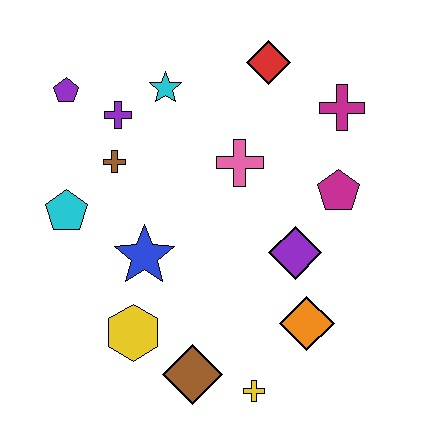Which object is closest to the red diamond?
The magenta cross is closest to the red diamond.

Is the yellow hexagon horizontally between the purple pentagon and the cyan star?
Yes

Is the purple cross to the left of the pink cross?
Yes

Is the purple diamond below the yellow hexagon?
No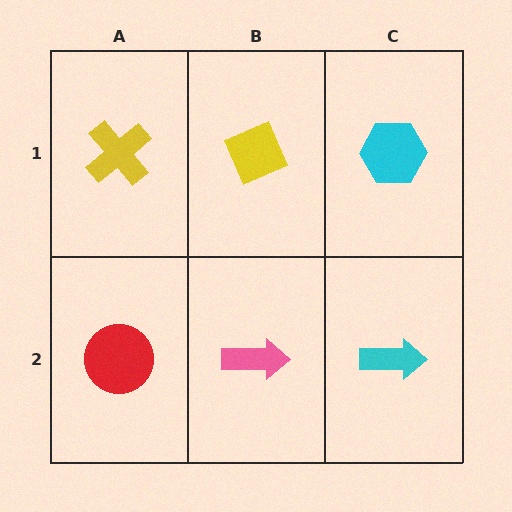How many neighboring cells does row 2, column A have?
2.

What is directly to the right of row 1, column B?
A cyan hexagon.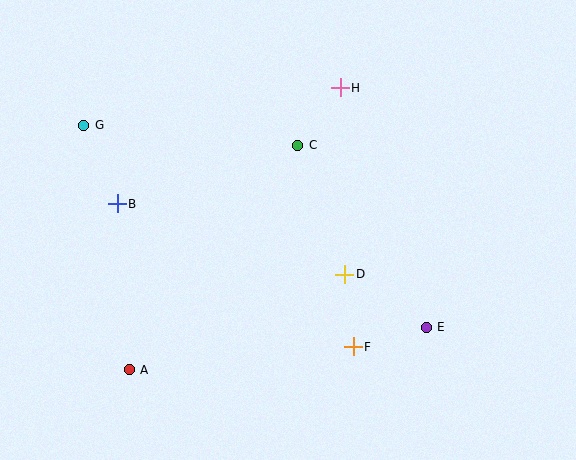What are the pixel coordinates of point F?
Point F is at (353, 347).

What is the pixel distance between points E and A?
The distance between E and A is 300 pixels.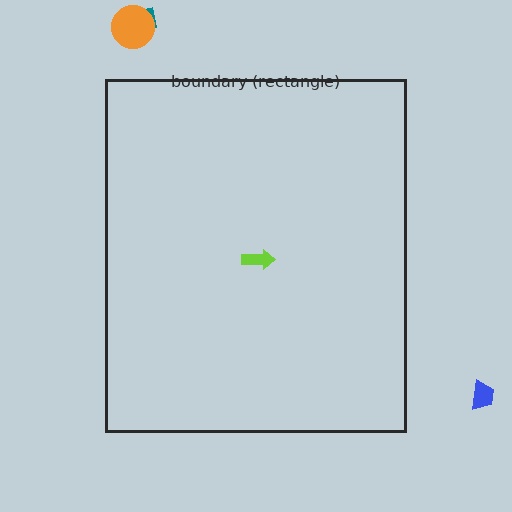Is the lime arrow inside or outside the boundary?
Inside.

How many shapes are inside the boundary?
1 inside, 3 outside.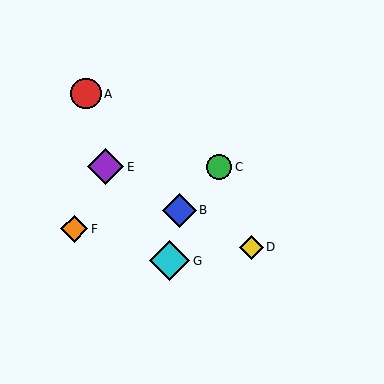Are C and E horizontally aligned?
Yes, both are at y≈167.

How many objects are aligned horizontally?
2 objects (C, E) are aligned horizontally.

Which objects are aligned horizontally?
Objects C, E are aligned horizontally.